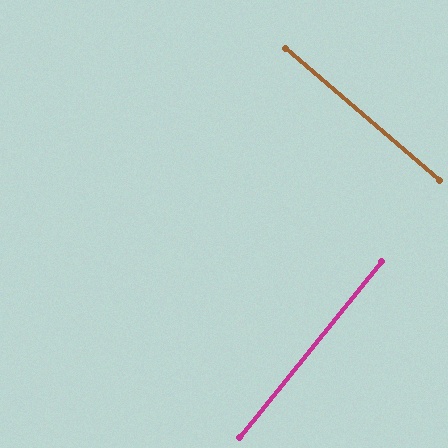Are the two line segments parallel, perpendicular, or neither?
Perpendicular — they meet at approximately 88°.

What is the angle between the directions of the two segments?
Approximately 88 degrees.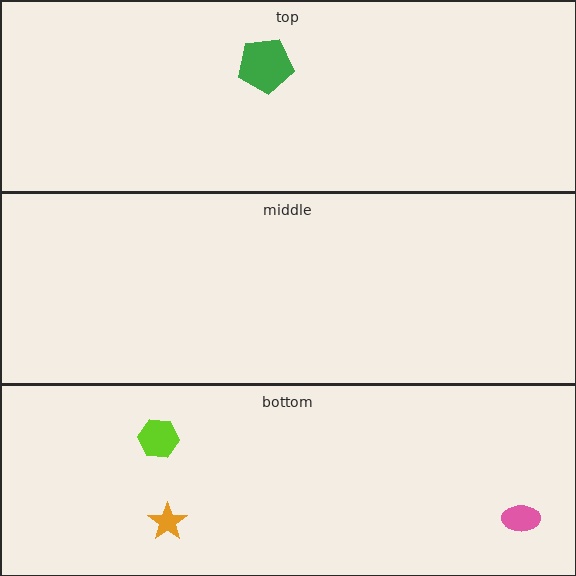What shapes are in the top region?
The green pentagon.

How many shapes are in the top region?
1.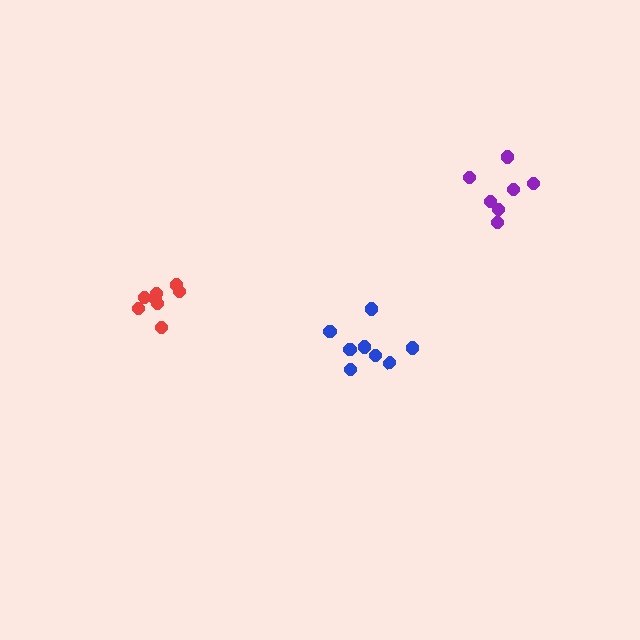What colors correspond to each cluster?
The clusters are colored: blue, red, purple.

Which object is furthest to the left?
The red cluster is leftmost.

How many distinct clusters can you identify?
There are 3 distinct clusters.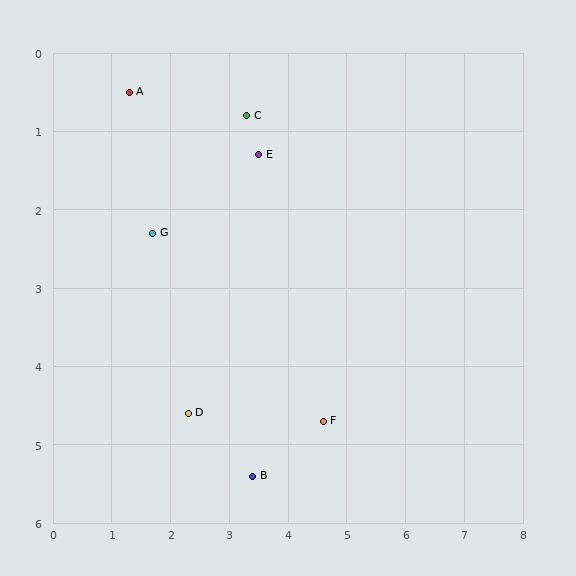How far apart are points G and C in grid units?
Points G and C are about 2.2 grid units apart.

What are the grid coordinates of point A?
Point A is at approximately (1.3, 0.5).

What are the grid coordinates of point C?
Point C is at approximately (3.3, 0.8).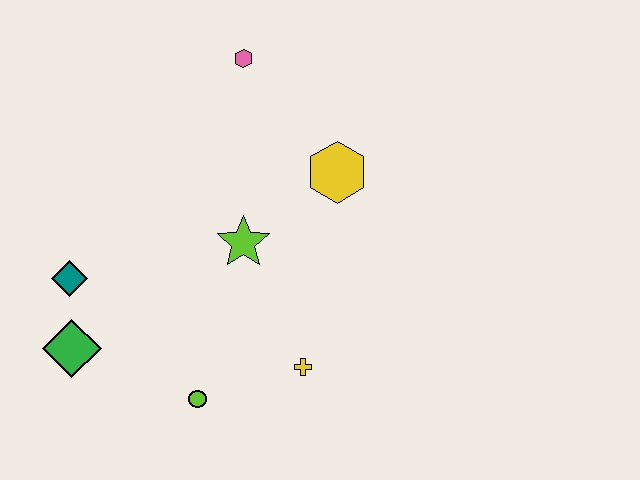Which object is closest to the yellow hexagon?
The lime star is closest to the yellow hexagon.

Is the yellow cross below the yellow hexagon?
Yes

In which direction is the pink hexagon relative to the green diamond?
The pink hexagon is above the green diamond.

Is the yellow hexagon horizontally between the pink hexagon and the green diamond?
No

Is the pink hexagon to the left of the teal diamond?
No